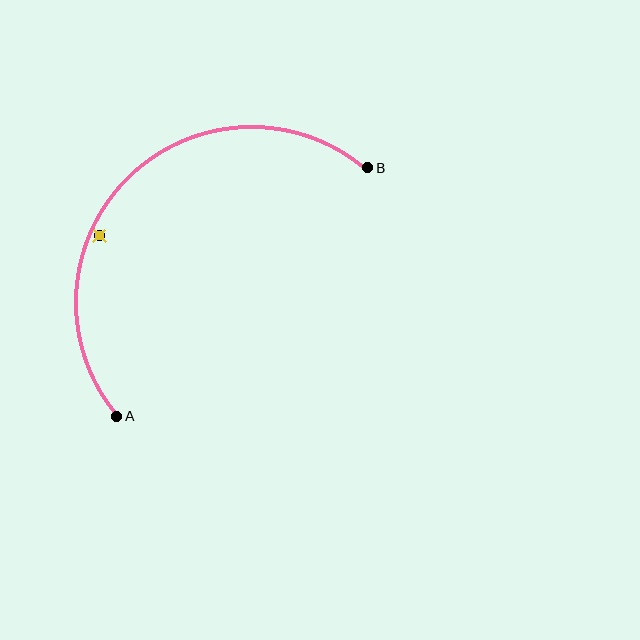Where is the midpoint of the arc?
The arc midpoint is the point on the curve farthest from the straight line joining A and B. It sits above and to the left of that line.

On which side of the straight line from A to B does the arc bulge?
The arc bulges above and to the left of the straight line connecting A and B.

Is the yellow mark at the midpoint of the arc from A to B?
No — the yellow mark does not lie on the arc at all. It sits slightly inside the curve.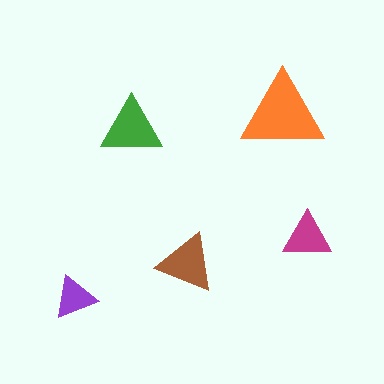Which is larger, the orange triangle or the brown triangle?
The orange one.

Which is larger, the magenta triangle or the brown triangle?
The brown one.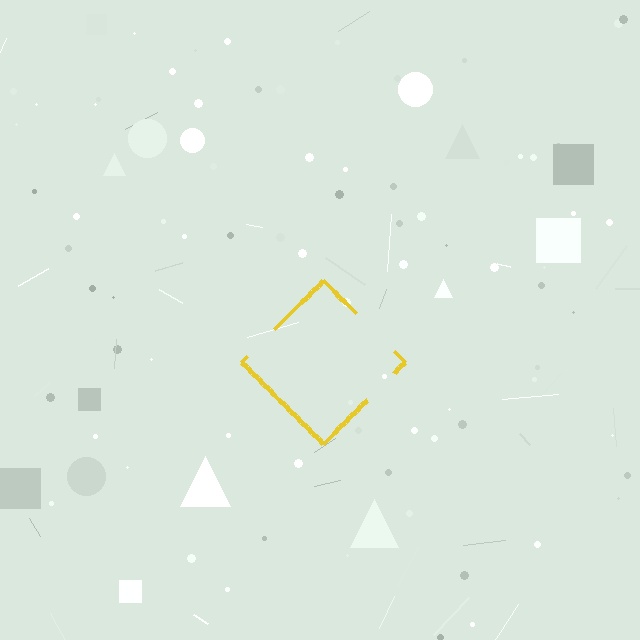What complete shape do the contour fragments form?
The contour fragments form a diamond.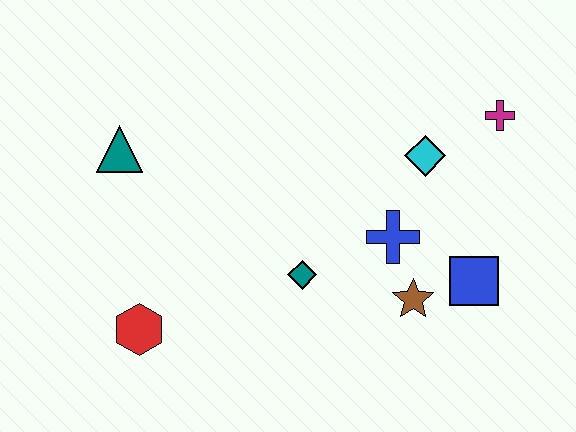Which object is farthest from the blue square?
The teal triangle is farthest from the blue square.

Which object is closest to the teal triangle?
The red hexagon is closest to the teal triangle.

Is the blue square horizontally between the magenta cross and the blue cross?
Yes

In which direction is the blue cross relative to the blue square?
The blue cross is to the left of the blue square.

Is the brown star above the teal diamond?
No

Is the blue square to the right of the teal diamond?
Yes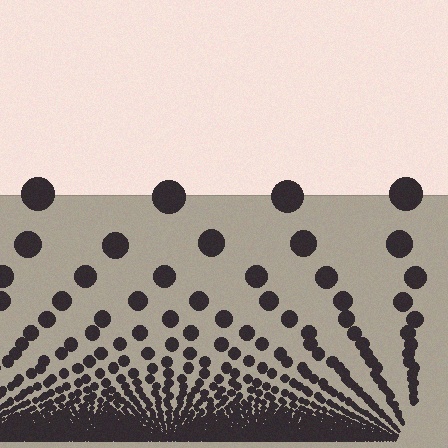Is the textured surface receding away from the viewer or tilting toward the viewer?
The surface appears to tilt toward the viewer. Texture elements get larger and sparser toward the top.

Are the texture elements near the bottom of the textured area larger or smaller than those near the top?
Smaller. The gradient is inverted — elements near the bottom are smaller and denser.